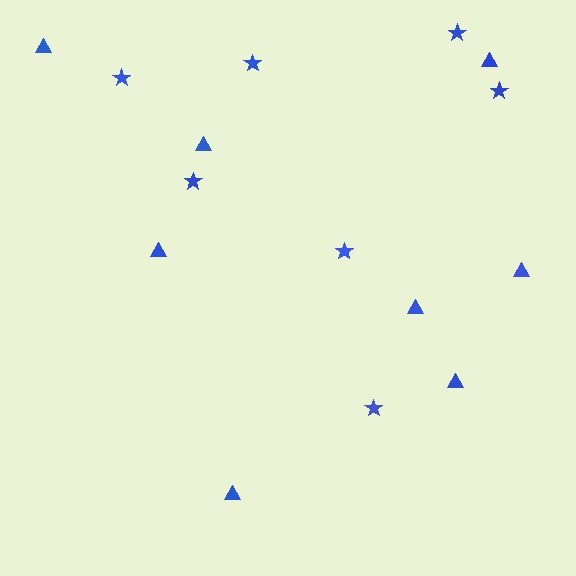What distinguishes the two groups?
There are 2 groups: one group of triangles (8) and one group of stars (7).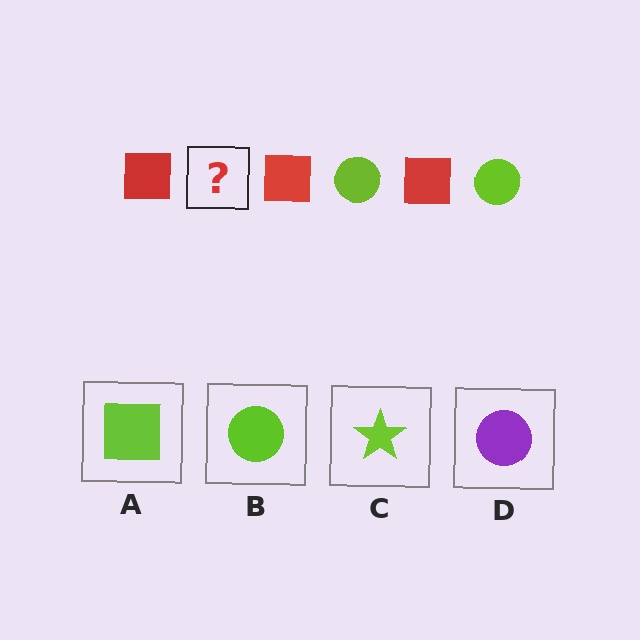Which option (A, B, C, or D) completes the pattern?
B.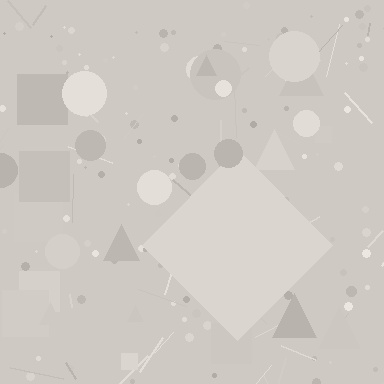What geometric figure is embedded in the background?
A diamond is embedded in the background.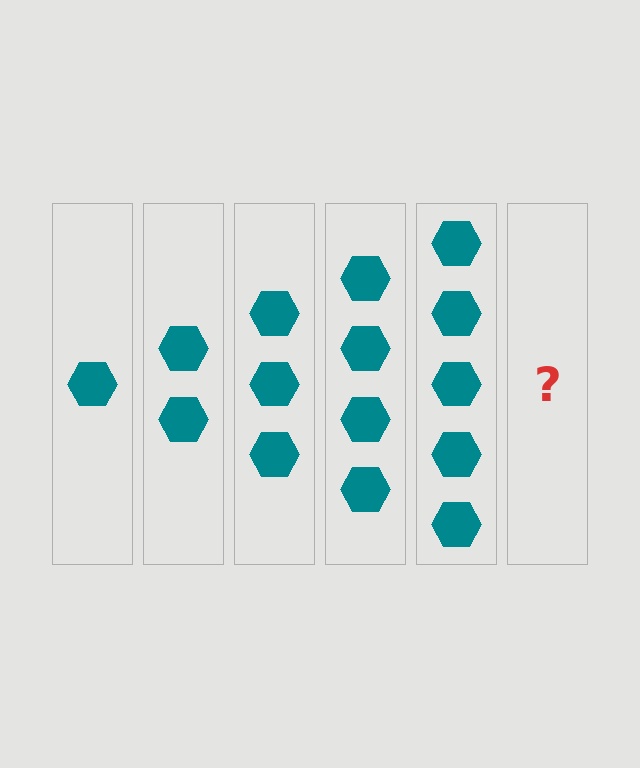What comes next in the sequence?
The next element should be 6 hexagons.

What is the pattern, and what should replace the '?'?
The pattern is that each step adds one more hexagon. The '?' should be 6 hexagons.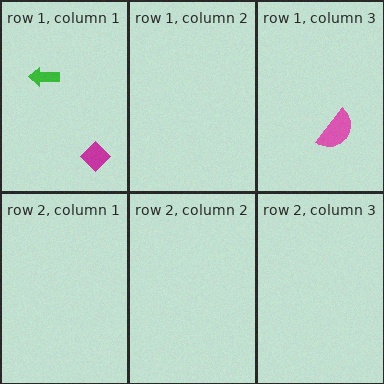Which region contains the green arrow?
The row 1, column 1 region.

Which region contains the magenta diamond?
The row 1, column 1 region.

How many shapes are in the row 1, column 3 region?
1.